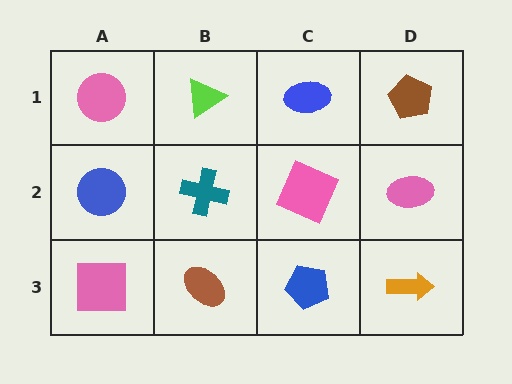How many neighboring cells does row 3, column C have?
3.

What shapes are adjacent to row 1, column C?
A pink square (row 2, column C), a lime triangle (row 1, column B), a brown pentagon (row 1, column D).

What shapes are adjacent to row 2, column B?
A lime triangle (row 1, column B), a brown ellipse (row 3, column B), a blue circle (row 2, column A), a pink square (row 2, column C).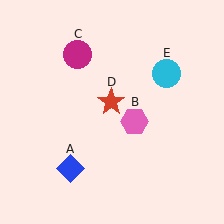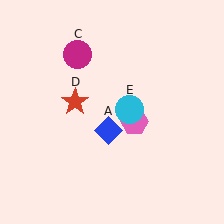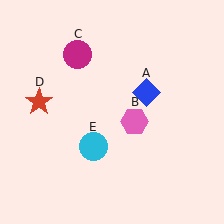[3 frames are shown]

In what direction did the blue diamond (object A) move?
The blue diamond (object A) moved up and to the right.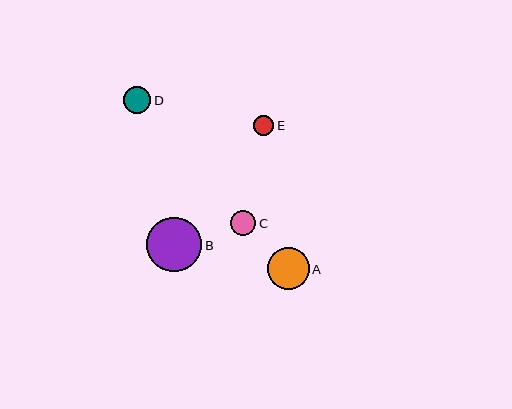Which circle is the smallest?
Circle E is the smallest with a size of approximately 20 pixels.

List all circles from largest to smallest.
From largest to smallest: B, A, D, C, E.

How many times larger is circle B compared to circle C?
Circle B is approximately 2.2 times the size of circle C.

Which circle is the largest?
Circle B is the largest with a size of approximately 55 pixels.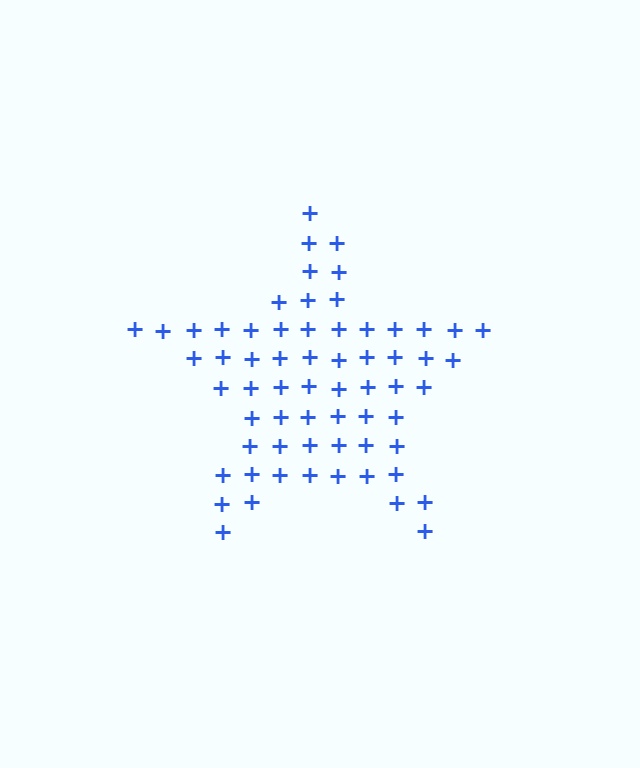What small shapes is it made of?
It is made of small plus signs.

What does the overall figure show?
The overall figure shows a star.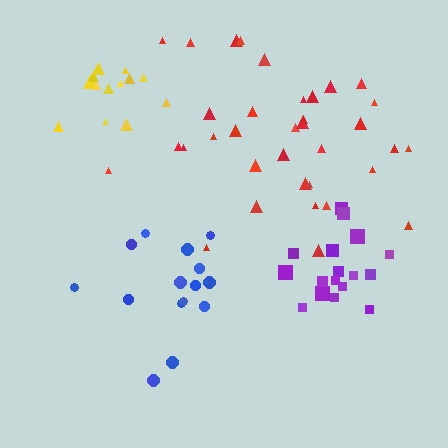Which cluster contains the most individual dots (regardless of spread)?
Red (35).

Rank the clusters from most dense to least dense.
purple, yellow, blue, red.